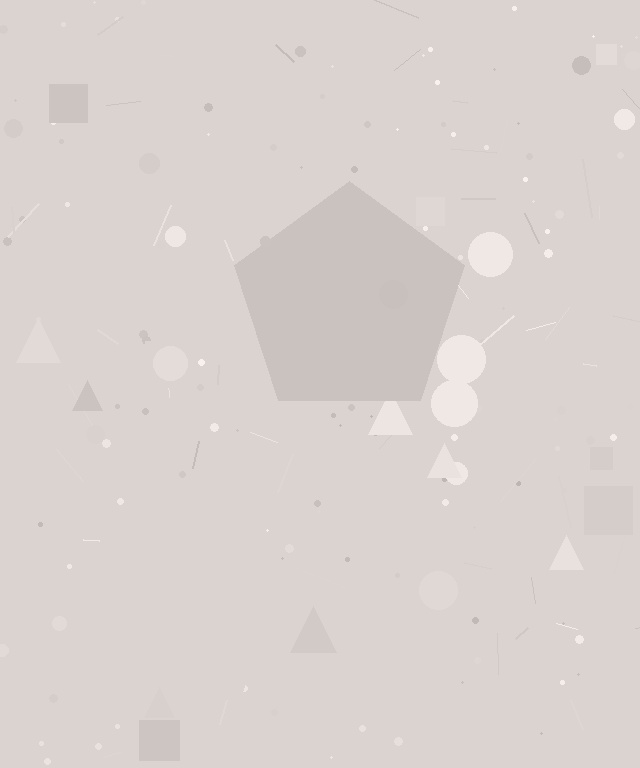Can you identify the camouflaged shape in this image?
The camouflaged shape is a pentagon.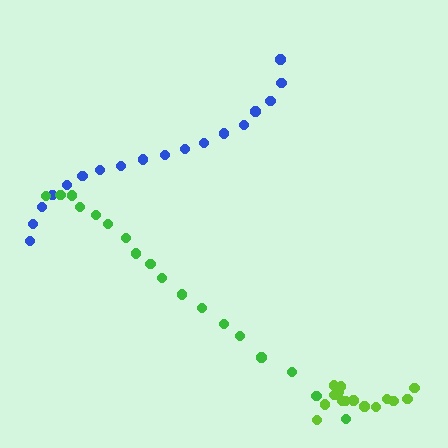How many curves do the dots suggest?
There are 3 distinct paths.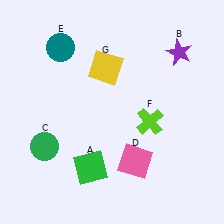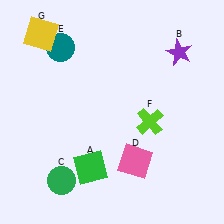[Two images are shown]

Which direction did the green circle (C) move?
The green circle (C) moved down.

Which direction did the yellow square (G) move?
The yellow square (G) moved left.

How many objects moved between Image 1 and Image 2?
2 objects moved between the two images.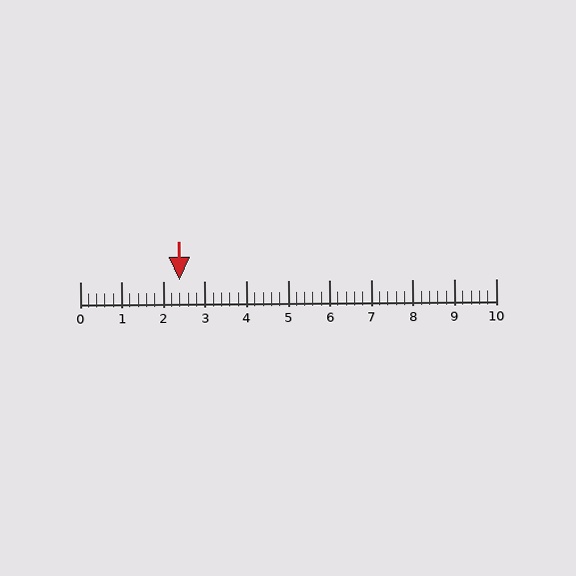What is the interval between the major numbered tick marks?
The major tick marks are spaced 1 units apart.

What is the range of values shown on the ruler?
The ruler shows values from 0 to 10.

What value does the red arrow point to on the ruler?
The red arrow points to approximately 2.4.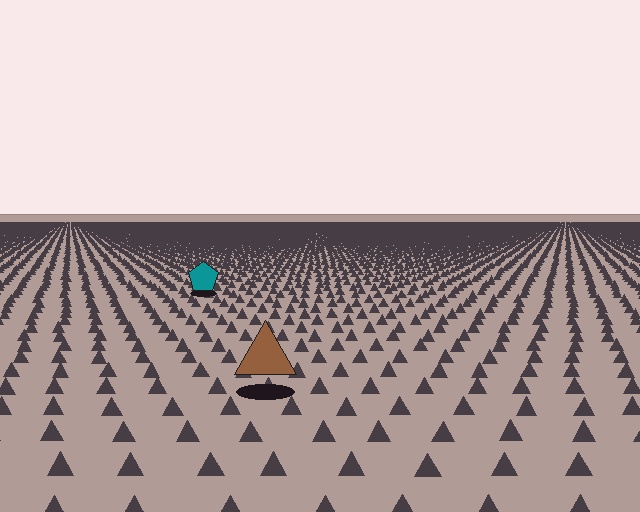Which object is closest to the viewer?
The brown triangle is closest. The texture marks near it are larger and more spread out.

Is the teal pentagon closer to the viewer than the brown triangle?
No. The brown triangle is closer — you can tell from the texture gradient: the ground texture is coarser near it.